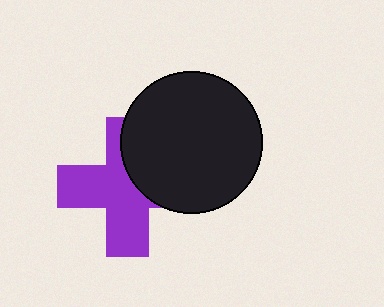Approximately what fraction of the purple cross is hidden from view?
Roughly 38% of the purple cross is hidden behind the black circle.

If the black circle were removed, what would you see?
You would see the complete purple cross.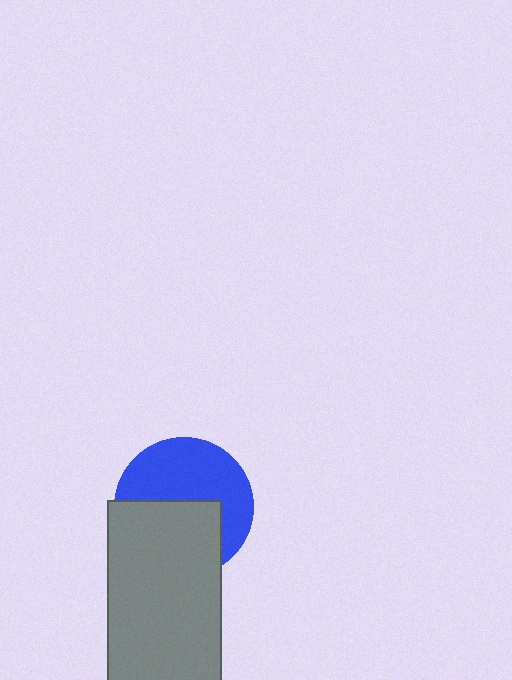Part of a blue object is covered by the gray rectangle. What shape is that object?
It is a circle.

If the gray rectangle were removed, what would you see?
You would see the complete blue circle.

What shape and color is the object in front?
The object in front is a gray rectangle.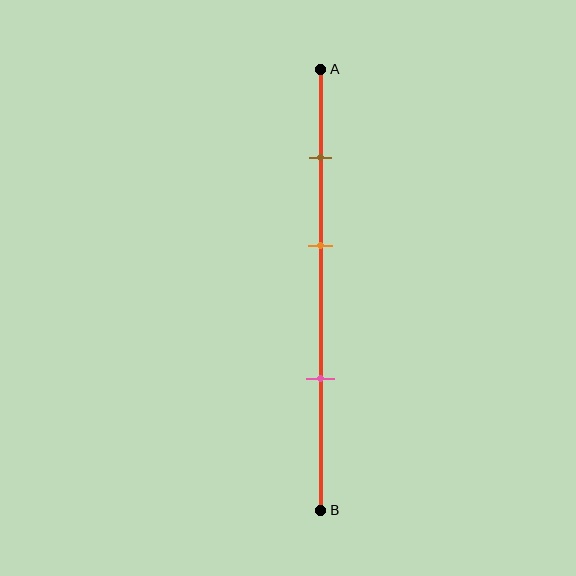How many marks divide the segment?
There are 3 marks dividing the segment.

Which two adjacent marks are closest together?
The brown and orange marks are the closest adjacent pair.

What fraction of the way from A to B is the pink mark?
The pink mark is approximately 70% (0.7) of the way from A to B.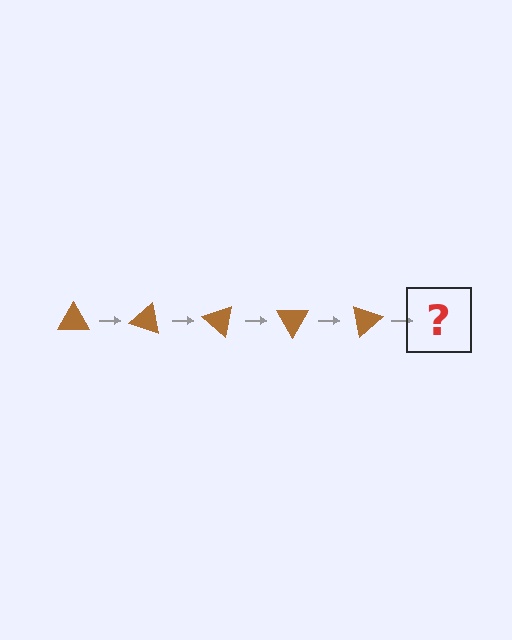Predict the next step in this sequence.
The next step is a brown triangle rotated 100 degrees.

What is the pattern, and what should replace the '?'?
The pattern is that the triangle rotates 20 degrees each step. The '?' should be a brown triangle rotated 100 degrees.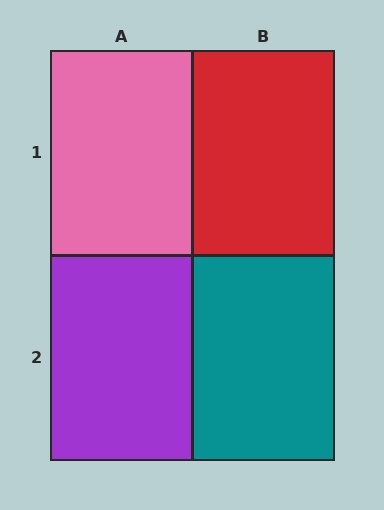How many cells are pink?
1 cell is pink.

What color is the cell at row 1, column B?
Red.